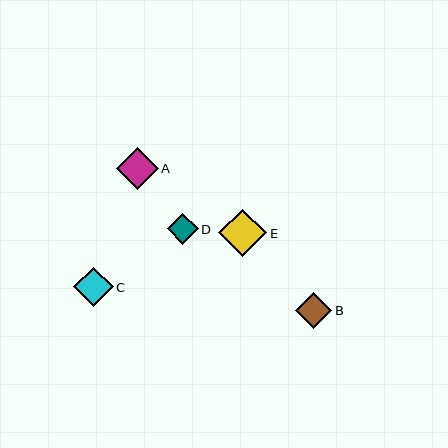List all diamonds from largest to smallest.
From largest to smallest: E, A, C, B, D.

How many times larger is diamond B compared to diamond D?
Diamond B is approximately 1.2 times the size of diamond D.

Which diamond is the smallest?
Diamond D is the smallest with a size of approximately 31 pixels.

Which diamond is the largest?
Diamond E is the largest with a size of approximately 48 pixels.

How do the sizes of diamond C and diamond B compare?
Diamond C and diamond B are approximately the same size.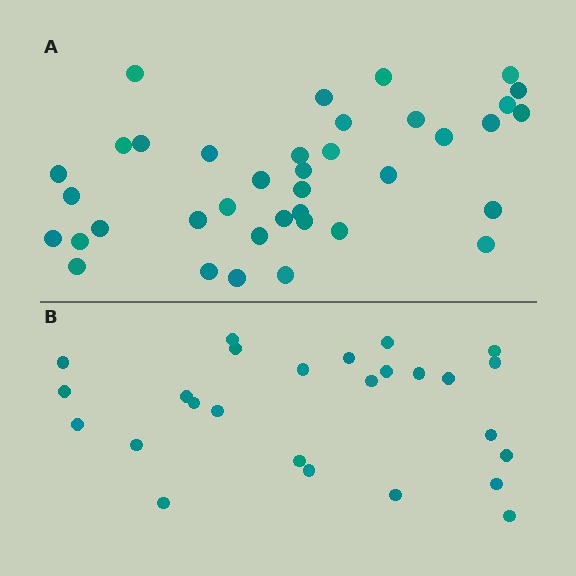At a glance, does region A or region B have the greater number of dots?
Region A (the top region) has more dots.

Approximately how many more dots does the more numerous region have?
Region A has roughly 12 or so more dots than region B.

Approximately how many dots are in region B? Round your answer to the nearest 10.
About 30 dots. (The exact count is 26, which rounds to 30.)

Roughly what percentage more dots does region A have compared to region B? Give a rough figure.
About 45% more.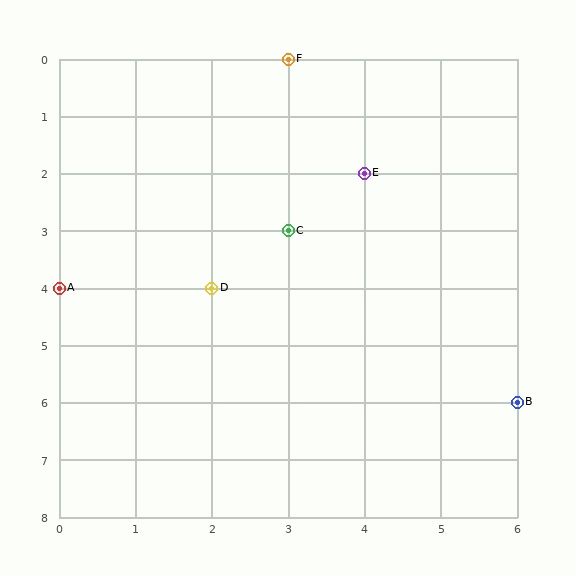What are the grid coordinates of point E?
Point E is at grid coordinates (4, 2).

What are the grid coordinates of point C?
Point C is at grid coordinates (3, 3).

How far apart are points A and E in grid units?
Points A and E are 4 columns and 2 rows apart (about 4.5 grid units diagonally).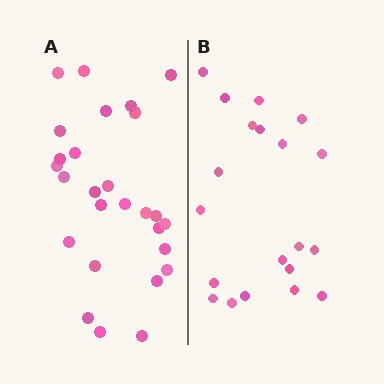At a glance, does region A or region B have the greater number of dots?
Region A (the left region) has more dots.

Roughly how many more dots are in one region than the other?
Region A has roughly 8 or so more dots than region B.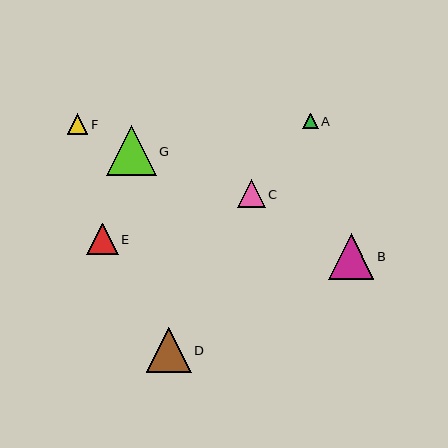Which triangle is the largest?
Triangle G is the largest with a size of approximately 50 pixels.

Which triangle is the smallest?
Triangle A is the smallest with a size of approximately 15 pixels.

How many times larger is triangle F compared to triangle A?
Triangle F is approximately 1.3 times the size of triangle A.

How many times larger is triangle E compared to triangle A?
Triangle E is approximately 2.1 times the size of triangle A.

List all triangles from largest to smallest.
From largest to smallest: G, B, D, E, C, F, A.